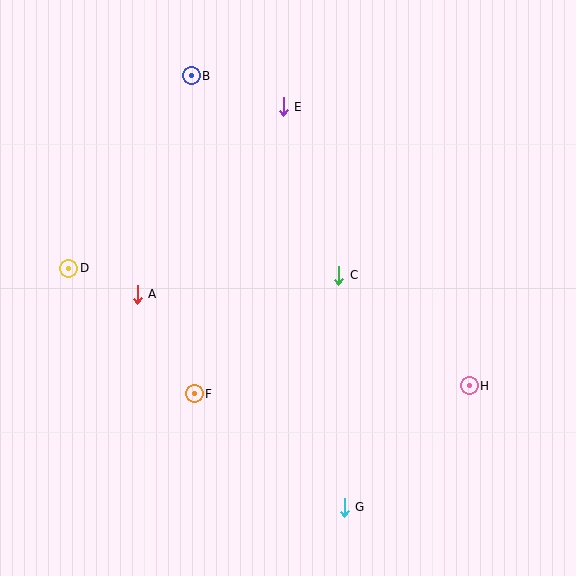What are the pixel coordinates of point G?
Point G is at (344, 507).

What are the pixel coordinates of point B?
Point B is at (191, 76).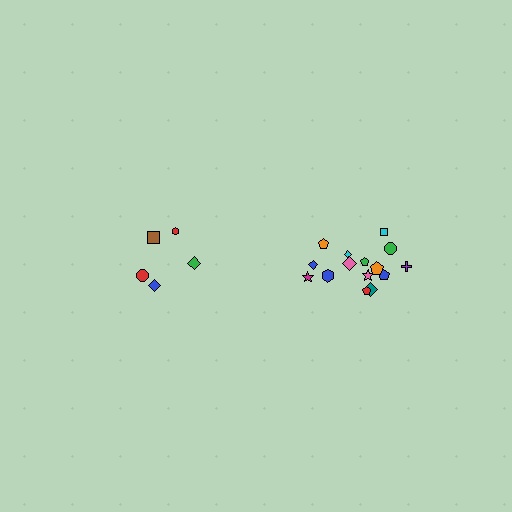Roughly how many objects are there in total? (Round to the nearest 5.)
Roughly 20 objects in total.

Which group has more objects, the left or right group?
The right group.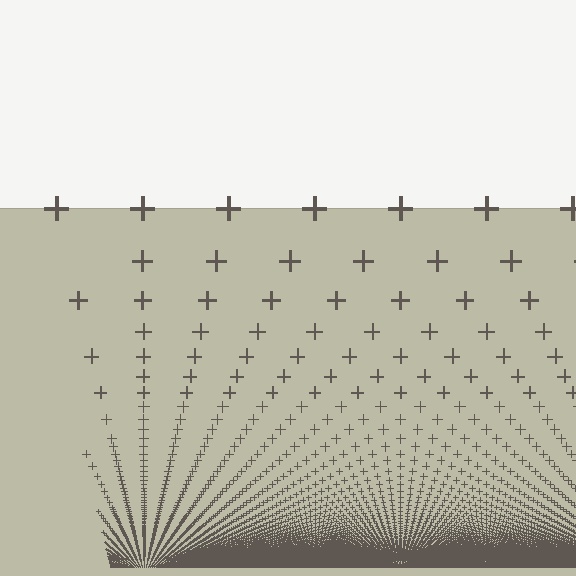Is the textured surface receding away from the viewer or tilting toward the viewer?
The surface appears to tilt toward the viewer. Texture elements get larger and sparser toward the top.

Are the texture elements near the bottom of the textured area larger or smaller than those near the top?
Smaller. The gradient is inverted — elements near the bottom are smaller and denser.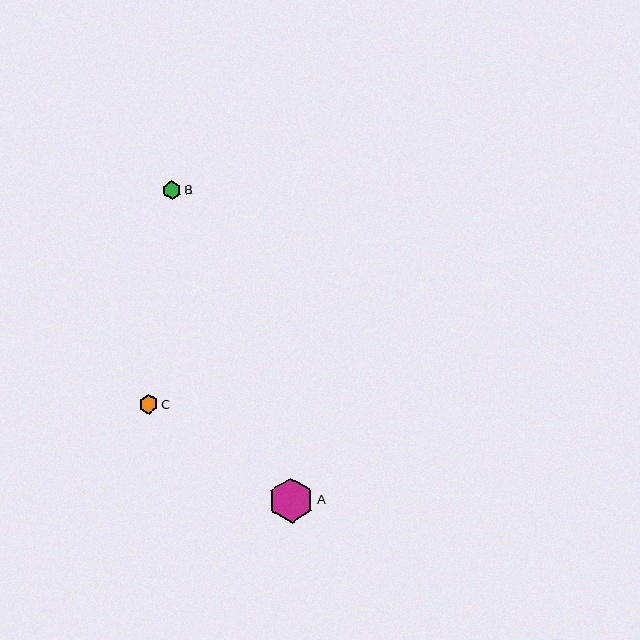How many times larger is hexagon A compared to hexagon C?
Hexagon A is approximately 2.3 times the size of hexagon C.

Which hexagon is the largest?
Hexagon A is the largest with a size of approximately 45 pixels.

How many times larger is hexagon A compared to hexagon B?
Hexagon A is approximately 2.4 times the size of hexagon B.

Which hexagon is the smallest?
Hexagon B is the smallest with a size of approximately 19 pixels.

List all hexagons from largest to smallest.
From largest to smallest: A, C, B.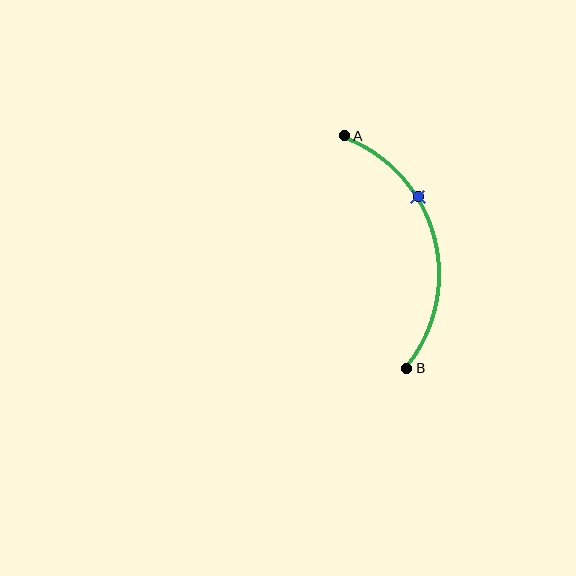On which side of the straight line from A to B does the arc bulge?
The arc bulges to the right of the straight line connecting A and B.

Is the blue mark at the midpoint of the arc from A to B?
No. The blue mark lies on the arc but is closer to endpoint A. The arc midpoint would be at the point on the curve equidistant along the arc from both A and B.